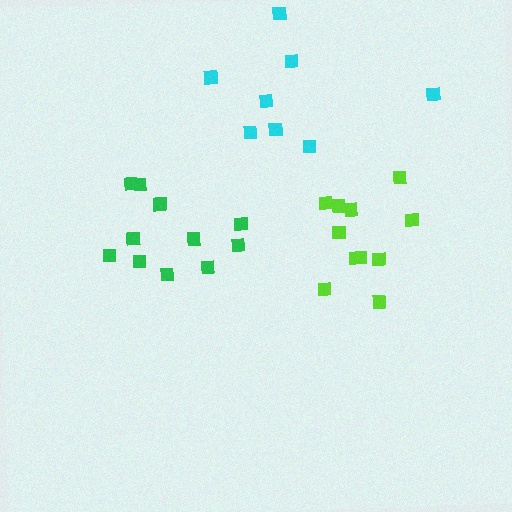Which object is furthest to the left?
The green cluster is leftmost.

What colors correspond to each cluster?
The clusters are colored: lime, green, cyan.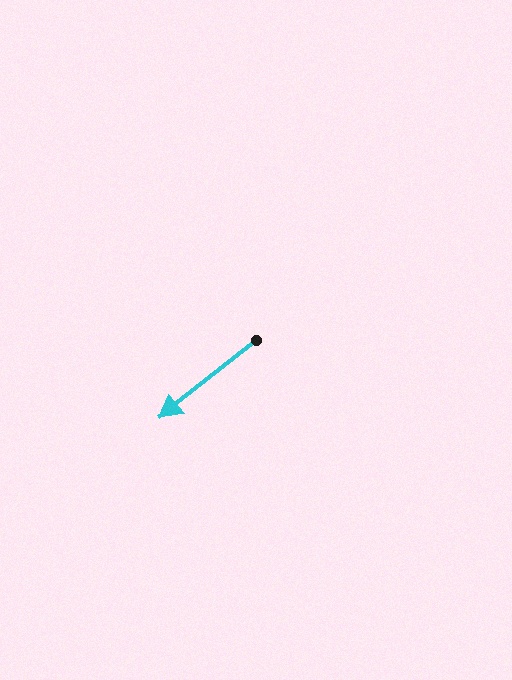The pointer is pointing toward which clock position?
Roughly 8 o'clock.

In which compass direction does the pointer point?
Southwest.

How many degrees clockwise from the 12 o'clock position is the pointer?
Approximately 231 degrees.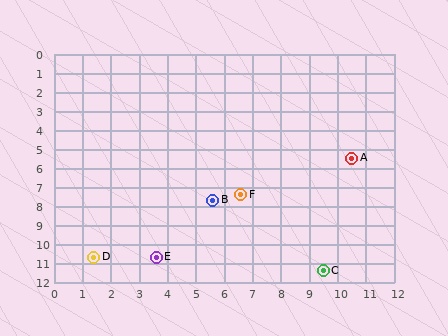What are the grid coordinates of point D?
Point D is at approximately (1.4, 10.7).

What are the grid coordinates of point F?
Point F is at approximately (6.6, 7.4).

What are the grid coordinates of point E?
Point E is at approximately (3.6, 10.7).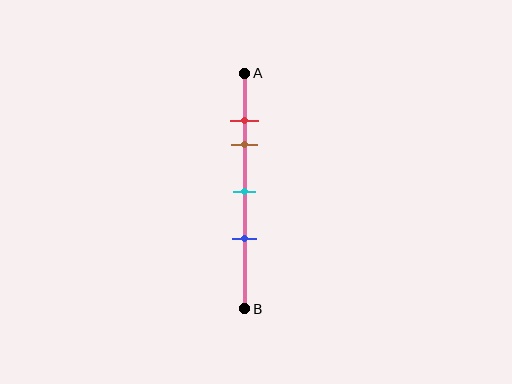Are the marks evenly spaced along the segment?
No, the marks are not evenly spaced.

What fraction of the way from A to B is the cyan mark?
The cyan mark is approximately 50% (0.5) of the way from A to B.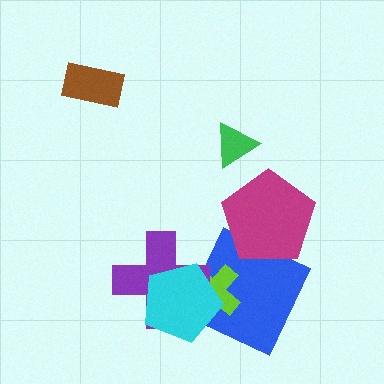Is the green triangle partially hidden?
No, no other shape covers it.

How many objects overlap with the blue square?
4 objects overlap with the blue square.